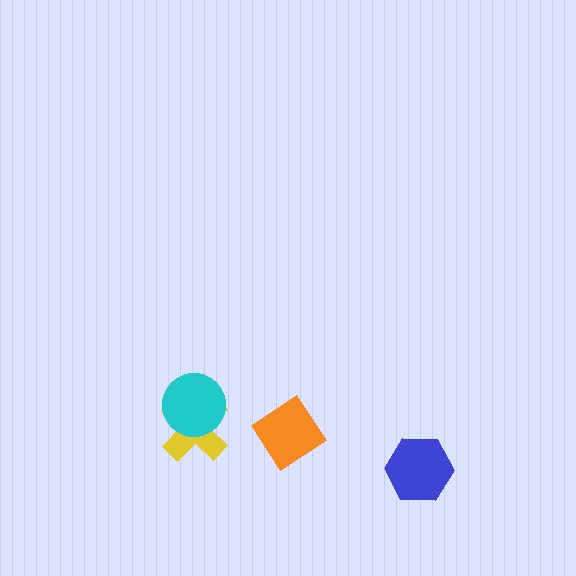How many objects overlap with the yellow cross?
1 object overlaps with the yellow cross.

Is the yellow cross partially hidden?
Yes, it is partially covered by another shape.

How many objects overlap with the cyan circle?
1 object overlaps with the cyan circle.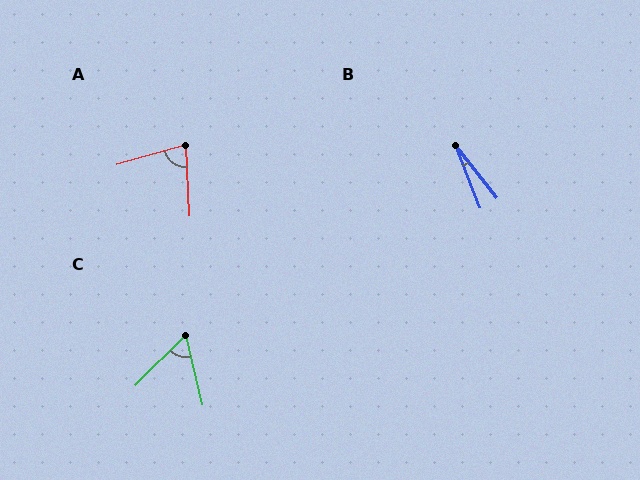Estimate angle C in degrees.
Approximately 58 degrees.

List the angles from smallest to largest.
B (17°), C (58°), A (77°).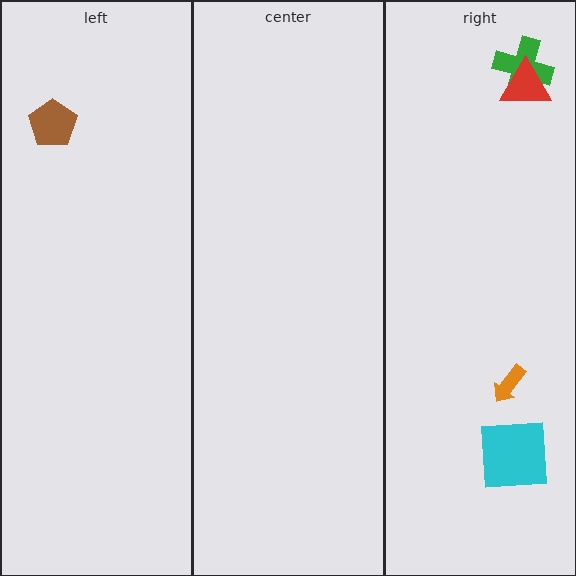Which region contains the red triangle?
The right region.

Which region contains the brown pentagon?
The left region.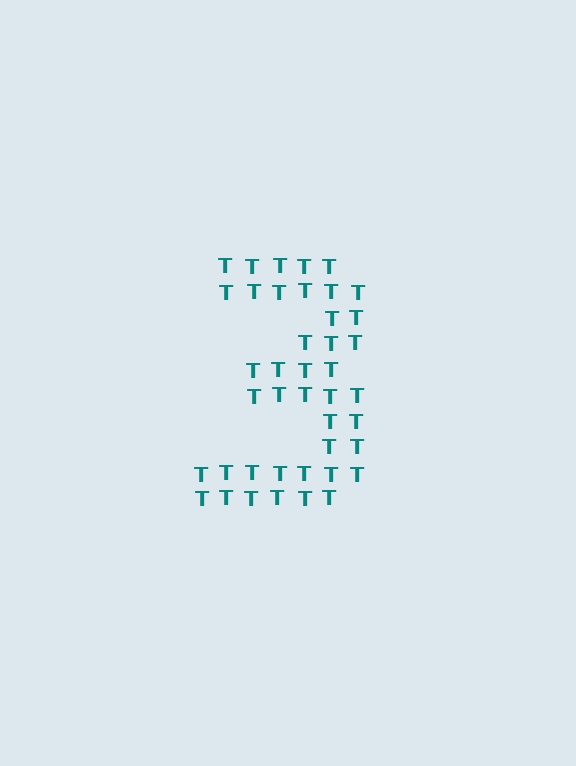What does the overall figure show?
The overall figure shows the digit 3.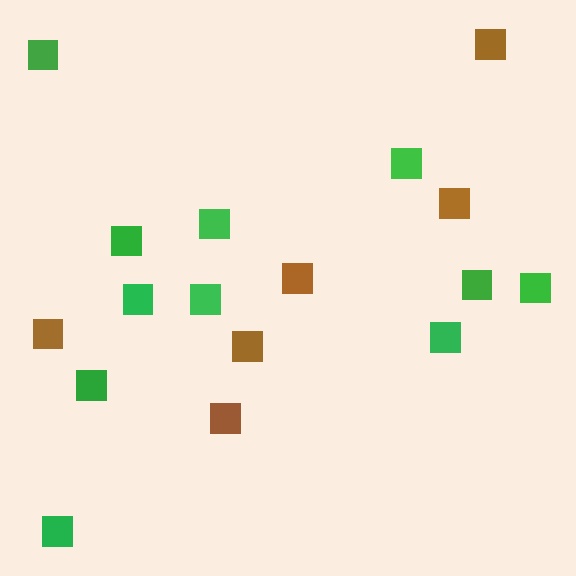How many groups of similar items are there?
There are 2 groups: one group of brown squares (6) and one group of green squares (11).